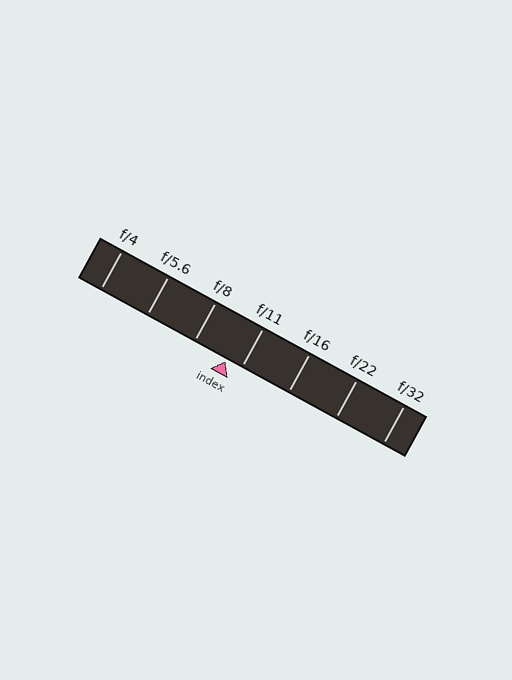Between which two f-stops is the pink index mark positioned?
The index mark is between f/8 and f/11.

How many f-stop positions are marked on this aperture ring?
There are 7 f-stop positions marked.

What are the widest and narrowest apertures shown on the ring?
The widest aperture shown is f/4 and the narrowest is f/32.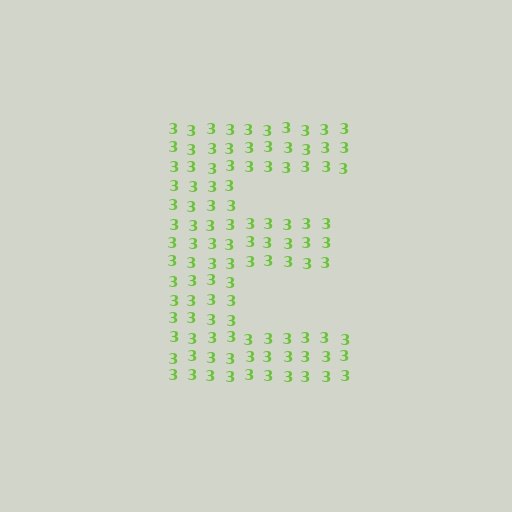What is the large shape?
The large shape is the letter E.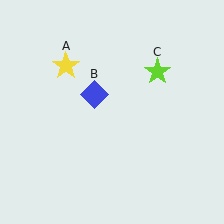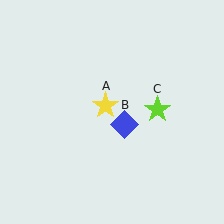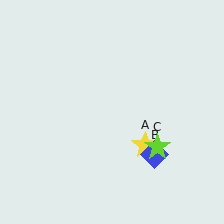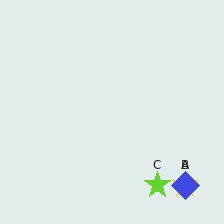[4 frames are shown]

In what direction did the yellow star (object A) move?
The yellow star (object A) moved down and to the right.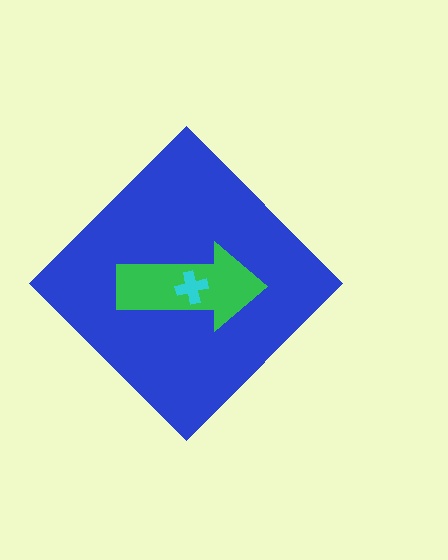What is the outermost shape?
The blue diamond.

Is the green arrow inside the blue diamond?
Yes.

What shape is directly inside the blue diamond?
The green arrow.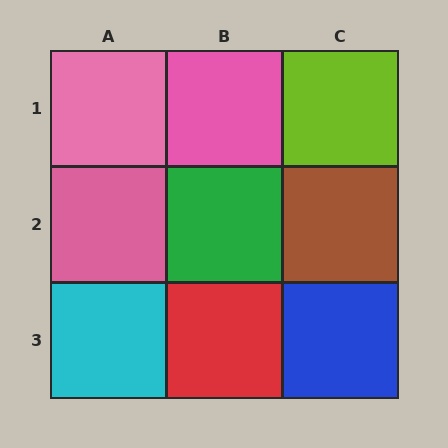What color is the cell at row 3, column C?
Blue.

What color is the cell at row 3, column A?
Cyan.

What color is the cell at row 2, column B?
Green.